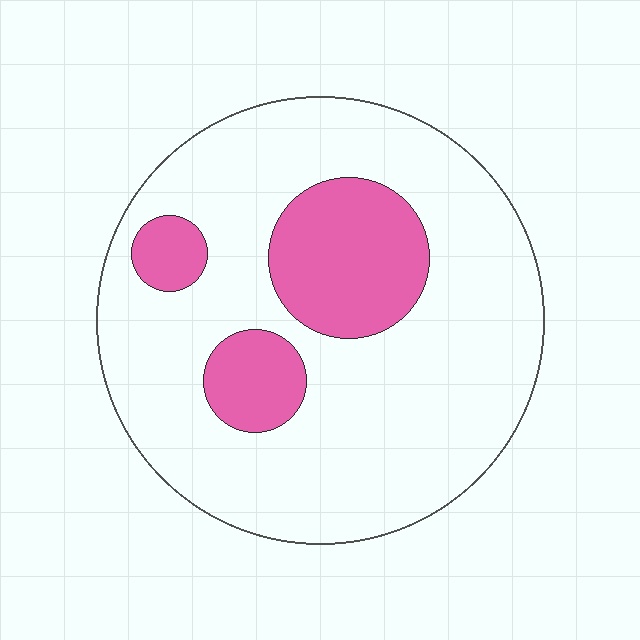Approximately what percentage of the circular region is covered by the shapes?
Approximately 20%.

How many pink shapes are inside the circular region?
3.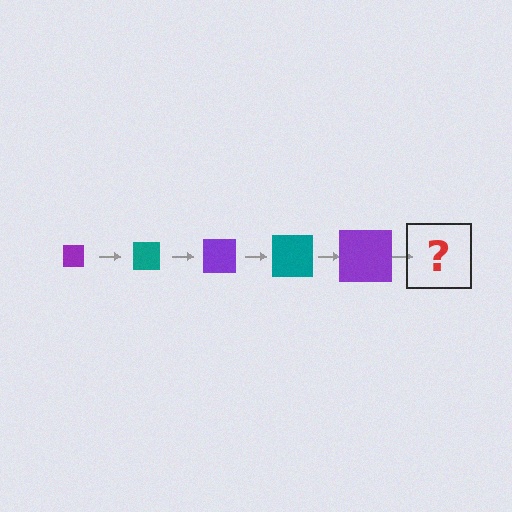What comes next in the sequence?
The next element should be a teal square, larger than the previous one.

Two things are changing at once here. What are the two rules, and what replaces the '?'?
The two rules are that the square grows larger each step and the color cycles through purple and teal. The '?' should be a teal square, larger than the previous one.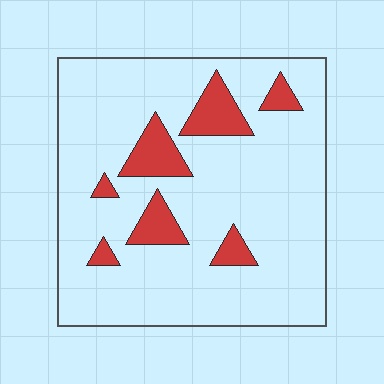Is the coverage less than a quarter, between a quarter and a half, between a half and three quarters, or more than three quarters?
Less than a quarter.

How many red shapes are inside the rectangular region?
7.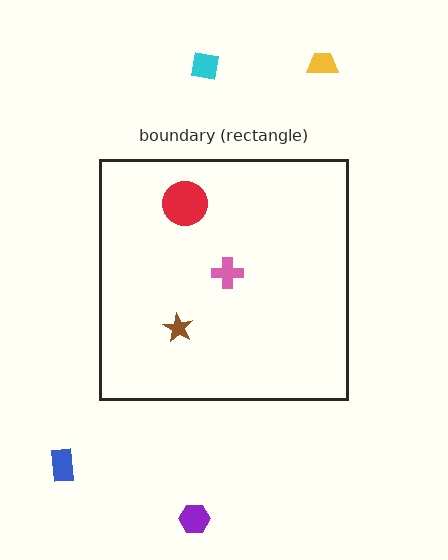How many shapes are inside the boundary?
3 inside, 4 outside.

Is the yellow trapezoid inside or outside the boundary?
Outside.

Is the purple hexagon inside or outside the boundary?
Outside.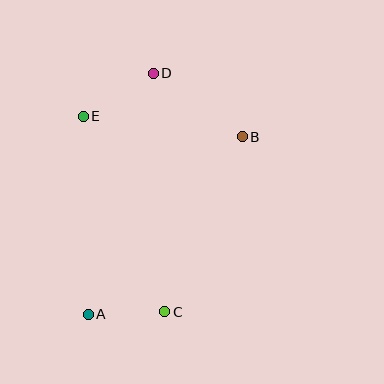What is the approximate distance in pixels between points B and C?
The distance between B and C is approximately 191 pixels.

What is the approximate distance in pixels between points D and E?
The distance between D and E is approximately 82 pixels.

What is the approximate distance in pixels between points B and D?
The distance between B and D is approximately 109 pixels.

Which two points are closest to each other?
Points A and C are closest to each other.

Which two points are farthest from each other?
Points A and D are farthest from each other.